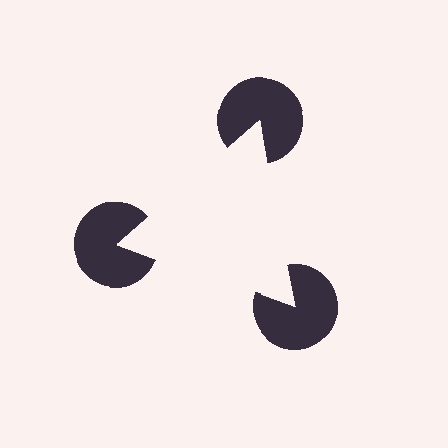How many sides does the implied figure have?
3 sides.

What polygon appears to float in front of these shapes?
An illusory triangle — its edges are inferred from the aligned wedge cuts in the pac-man discs, not physically drawn.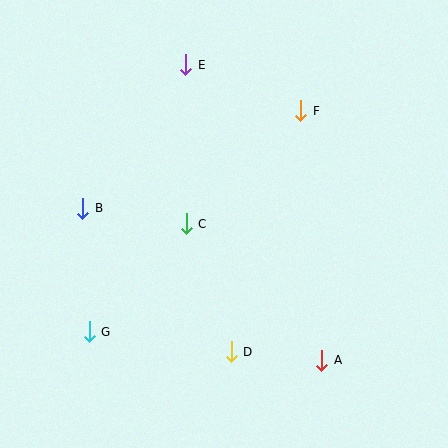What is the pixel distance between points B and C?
The distance between B and C is 104 pixels.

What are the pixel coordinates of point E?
Point E is at (186, 65).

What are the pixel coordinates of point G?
Point G is at (89, 332).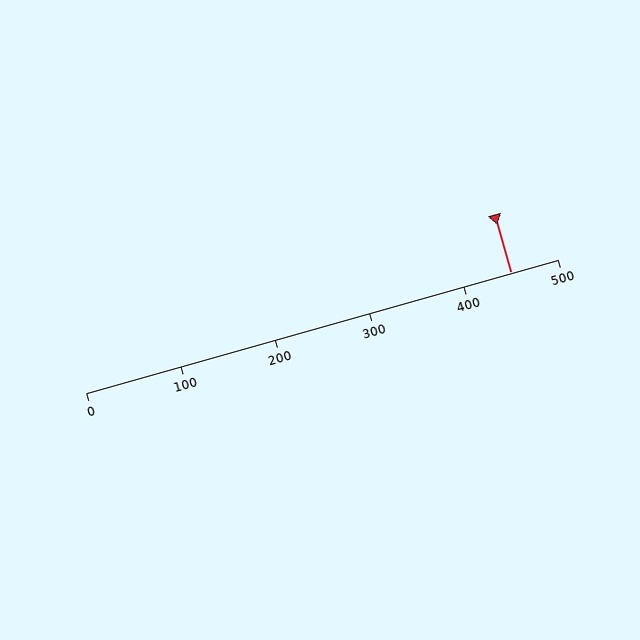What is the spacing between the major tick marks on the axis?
The major ticks are spaced 100 apart.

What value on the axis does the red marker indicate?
The marker indicates approximately 450.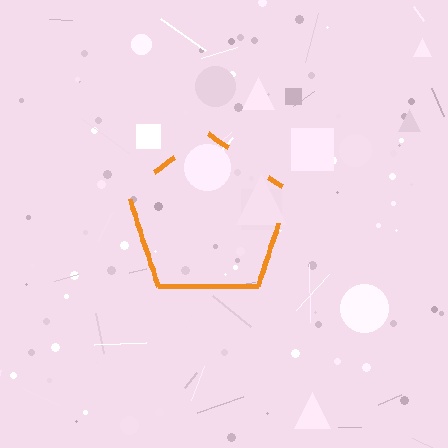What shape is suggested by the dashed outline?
The dashed outline suggests a pentagon.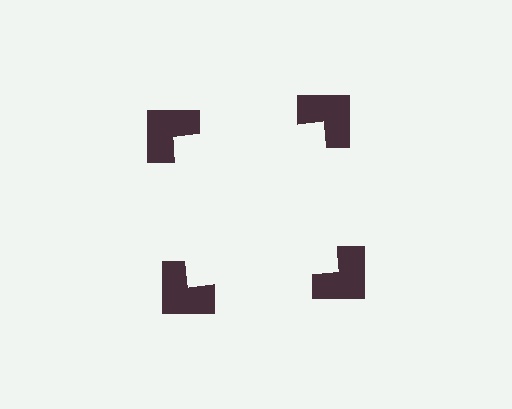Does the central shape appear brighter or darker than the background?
It typically appears slightly brighter than the background, even though no actual brightness change is drawn.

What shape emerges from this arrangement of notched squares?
An illusory square — its edges are inferred from the aligned wedge cuts in the notched squares, not physically drawn.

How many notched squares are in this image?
There are 4 — one at each vertex of the illusory square.